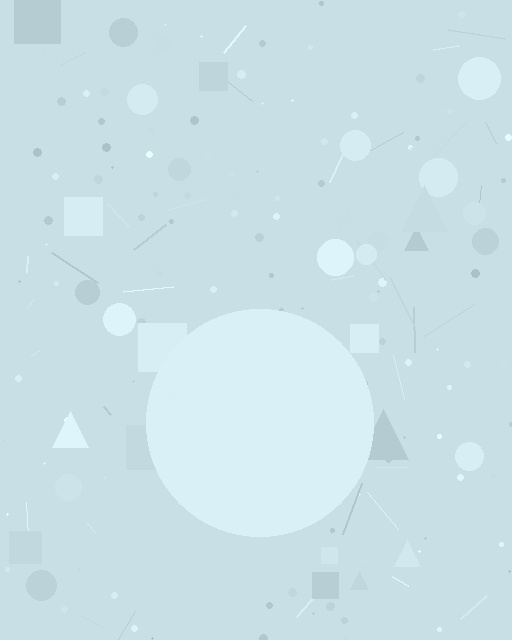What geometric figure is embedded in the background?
A circle is embedded in the background.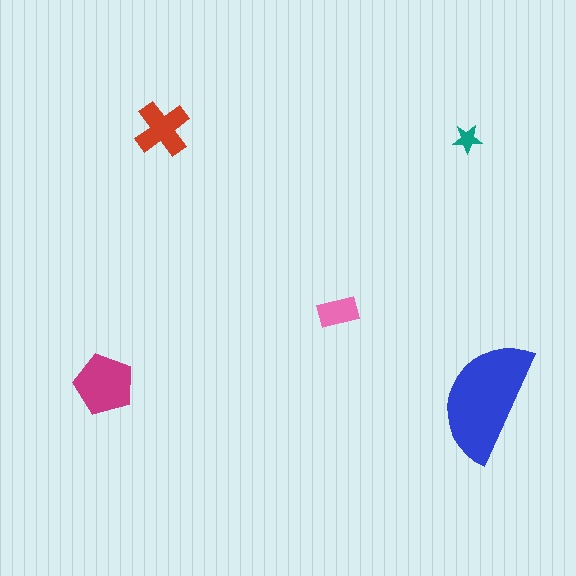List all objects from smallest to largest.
The teal star, the pink rectangle, the red cross, the magenta pentagon, the blue semicircle.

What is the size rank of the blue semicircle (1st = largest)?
1st.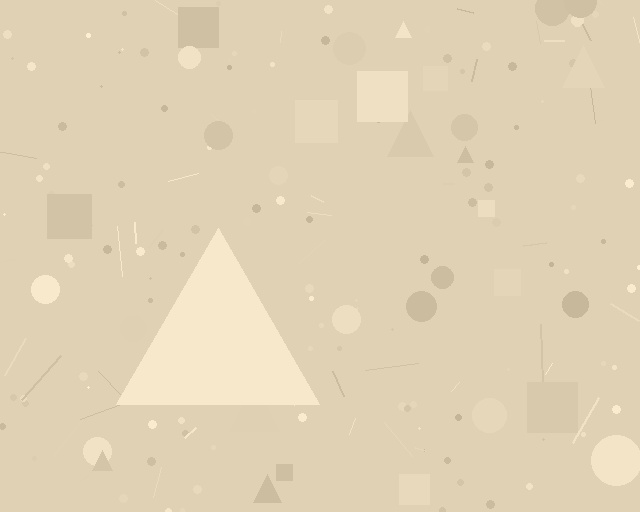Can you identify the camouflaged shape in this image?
The camouflaged shape is a triangle.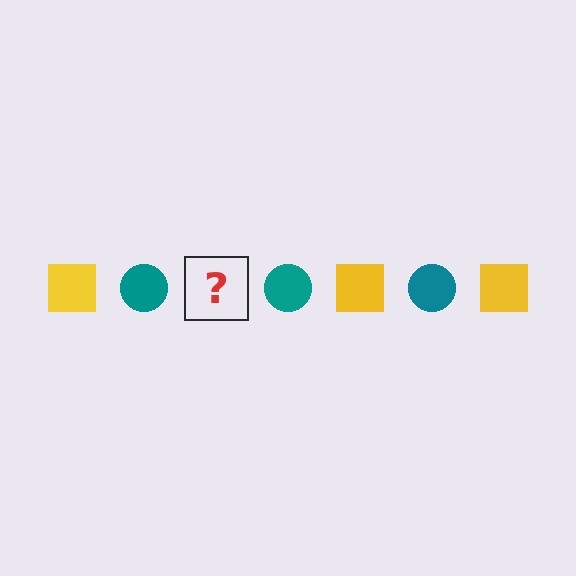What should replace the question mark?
The question mark should be replaced with a yellow square.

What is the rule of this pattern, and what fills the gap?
The rule is that the pattern alternates between yellow square and teal circle. The gap should be filled with a yellow square.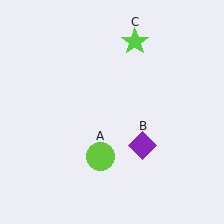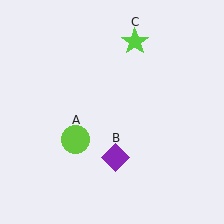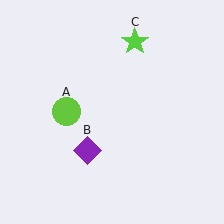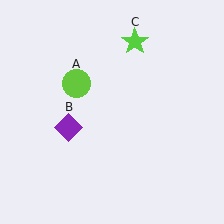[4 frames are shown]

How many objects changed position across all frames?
2 objects changed position: lime circle (object A), purple diamond (object B).